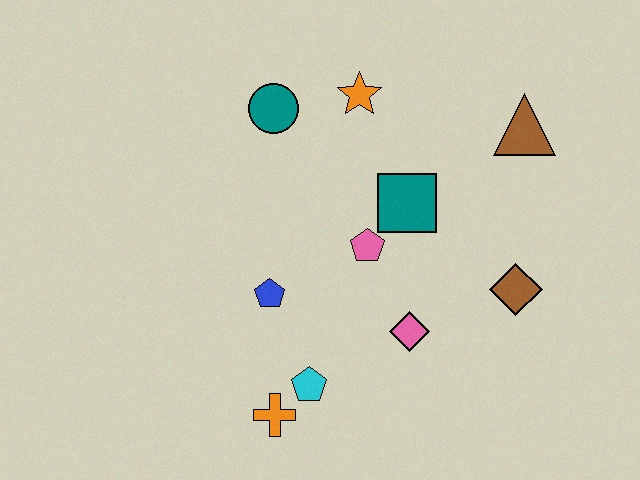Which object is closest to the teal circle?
The orange star is closest to the teal circle.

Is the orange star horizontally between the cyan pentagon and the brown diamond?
Yes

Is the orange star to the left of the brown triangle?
Yes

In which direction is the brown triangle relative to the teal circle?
The brown triangle is to the right of the teal circle.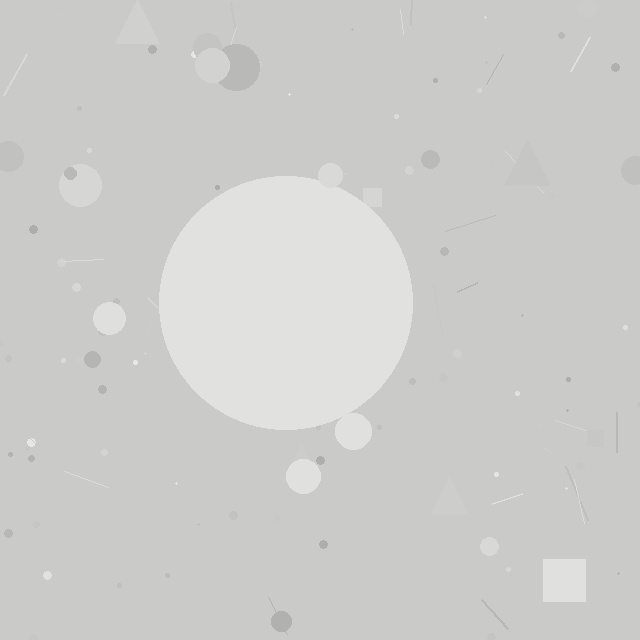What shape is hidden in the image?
A circle is hidden in the image.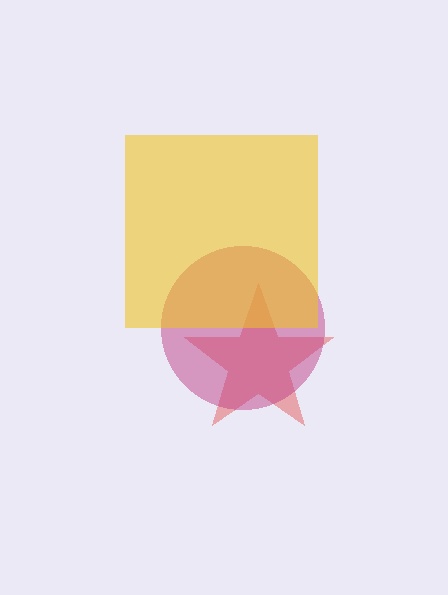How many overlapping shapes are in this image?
There are 3 overlapping shapes in the image.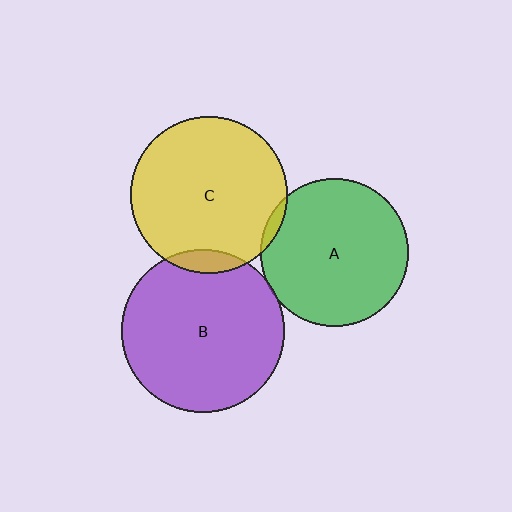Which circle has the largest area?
Circle B (purple).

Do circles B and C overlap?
Yes.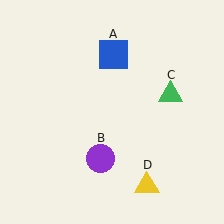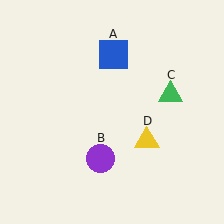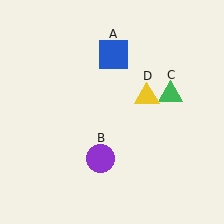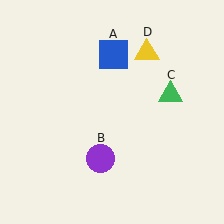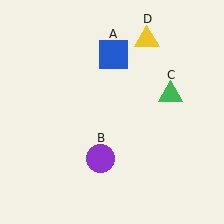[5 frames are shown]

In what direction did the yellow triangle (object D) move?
The yellow triangle (object D) moved up.